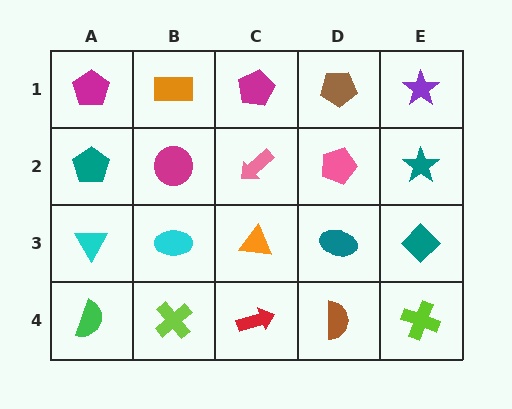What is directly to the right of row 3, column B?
An orange triangle.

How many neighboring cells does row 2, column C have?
4.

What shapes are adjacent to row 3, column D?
A pink pentagon (row 2, column D), a brown semicircle (row 4, column D), an orange triangle (row 3, column C), a teal diamond (row 3, column E).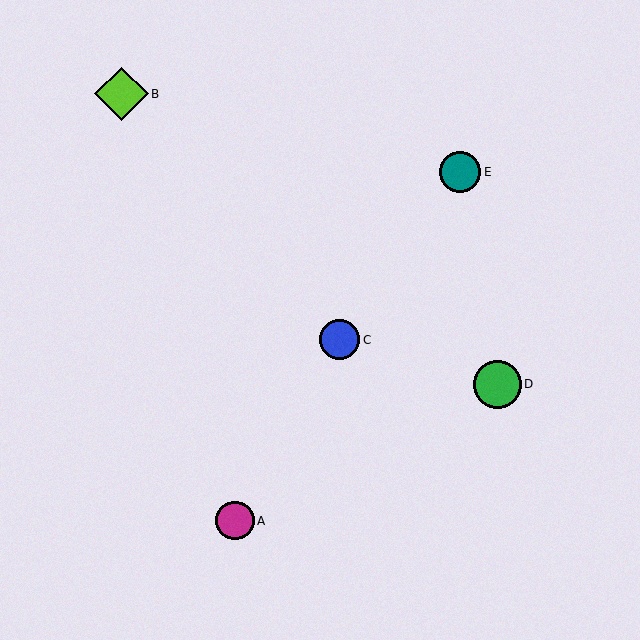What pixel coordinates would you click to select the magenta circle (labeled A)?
Click at (235, 521) to select the magenta circle A.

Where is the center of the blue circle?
The center of the blue circle is at (339, 340).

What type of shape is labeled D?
Shape D is a green circle.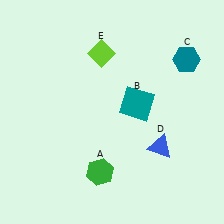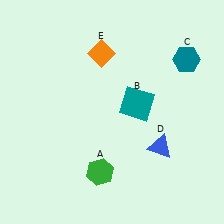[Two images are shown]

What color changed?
The diamond (E) changed from lime in Image 1 to orange in Image 2.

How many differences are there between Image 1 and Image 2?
There is 1 difference between the two images.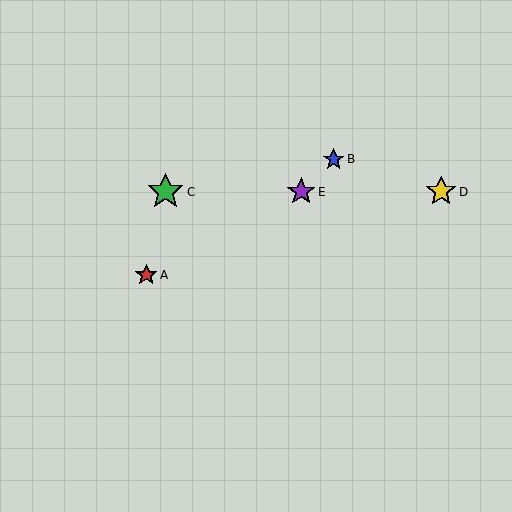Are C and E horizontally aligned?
Yes, both are at y≈192.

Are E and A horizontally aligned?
No, E is at y≈192 and A is at y≈275.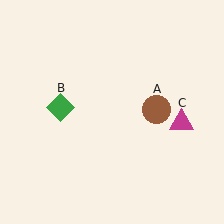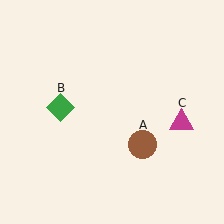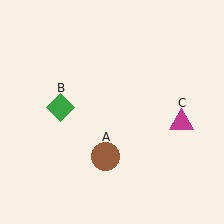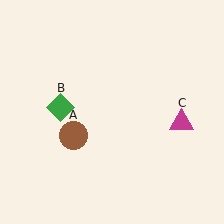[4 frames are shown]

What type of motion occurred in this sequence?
The brown circle (object A) rotated clockwise around the center of the scene.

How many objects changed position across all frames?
1 object changed position: brown circle (object A).